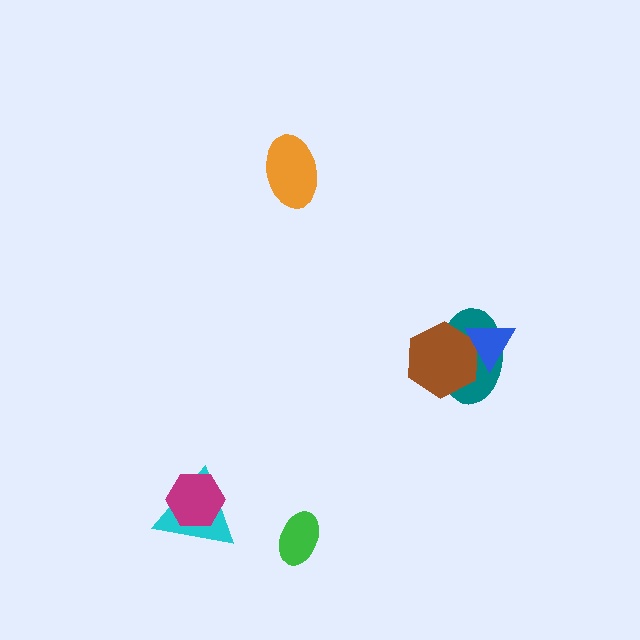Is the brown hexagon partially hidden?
Yes, it is partially covered by another shape.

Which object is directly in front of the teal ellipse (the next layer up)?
The brown hexagon is directly in front of the teal ellipse.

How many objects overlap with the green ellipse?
0 objects overlap with the green ellipse.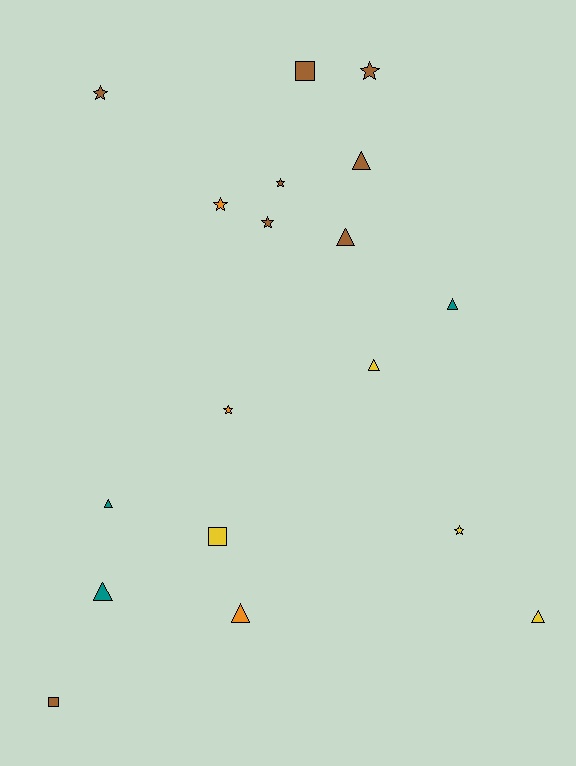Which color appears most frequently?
Brown, with 8 objects.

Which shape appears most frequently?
Triangle, with 8 objects.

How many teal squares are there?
There are no teal squares.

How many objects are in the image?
There are 18 objects.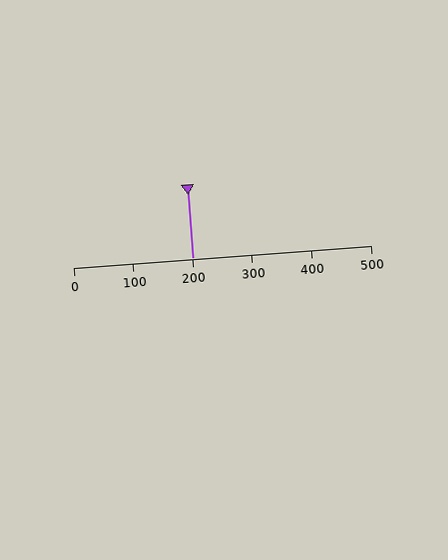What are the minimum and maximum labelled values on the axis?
The axis runs from 0 to 500.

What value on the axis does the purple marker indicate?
The marker indicates approximately 200.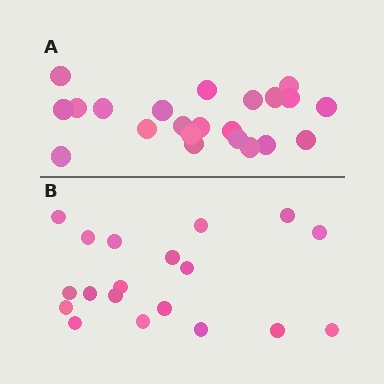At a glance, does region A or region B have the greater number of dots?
Region A (the top region) has more dots.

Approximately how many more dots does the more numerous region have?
Region A has just a few more — roughly 2 or 3 more dots than region B.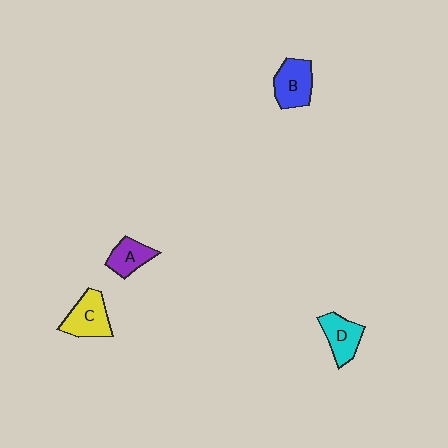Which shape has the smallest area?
Shape A (purple).